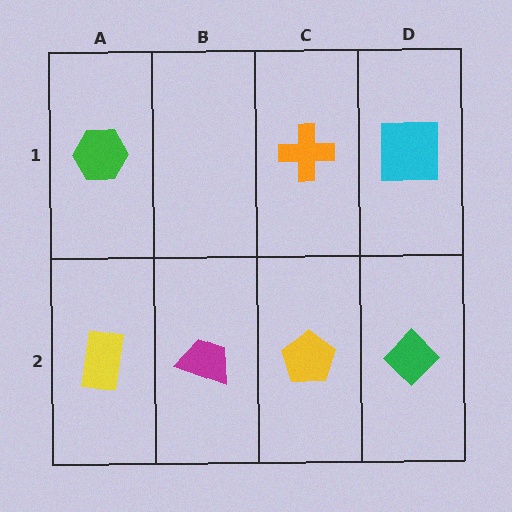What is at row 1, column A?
A green hexagon.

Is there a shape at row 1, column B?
No, that cell is empty.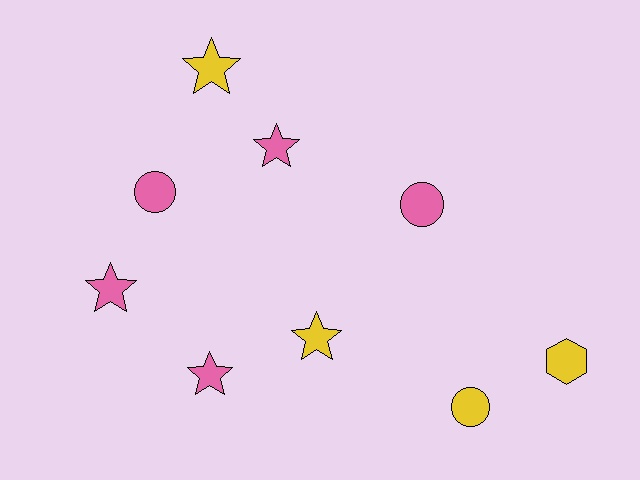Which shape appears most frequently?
Star, with 5 objects.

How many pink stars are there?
There are 3 pink stars.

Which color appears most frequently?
Pink, with 5 objects.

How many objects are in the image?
There are 9 objects.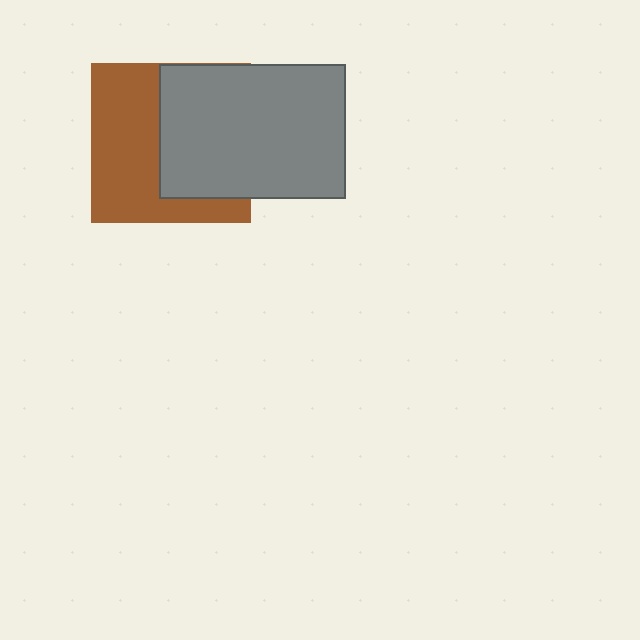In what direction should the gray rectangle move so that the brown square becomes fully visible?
The gray rectangle should move right. That is the shortest direction to clear the overlap and leave the brown square fully visible.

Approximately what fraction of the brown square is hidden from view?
Roughly 49% of the brown square is hidden behind the gray rectangle.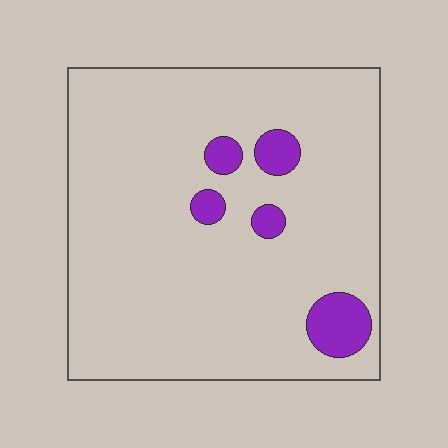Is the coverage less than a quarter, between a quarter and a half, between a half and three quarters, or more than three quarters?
Less than a quarter.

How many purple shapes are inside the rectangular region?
5.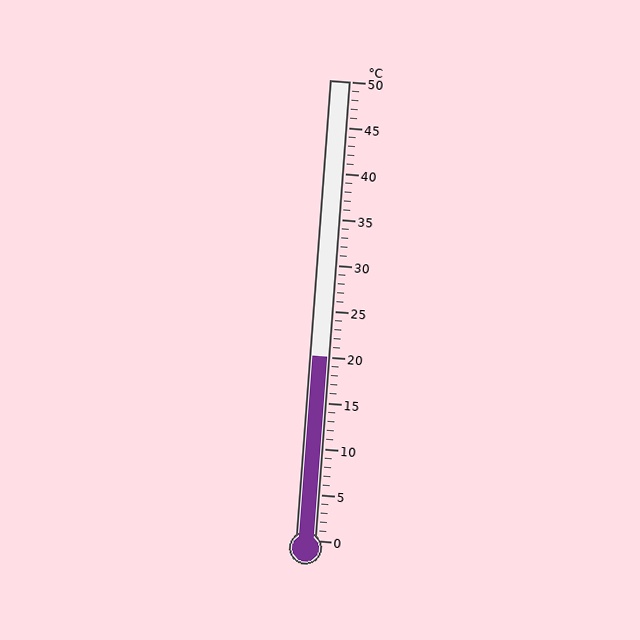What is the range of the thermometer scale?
The thermometer scale ranges from 0°C to 50°C.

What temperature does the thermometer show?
The thermometer shows approximately 20°C.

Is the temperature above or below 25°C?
The temperature is below 25°C.